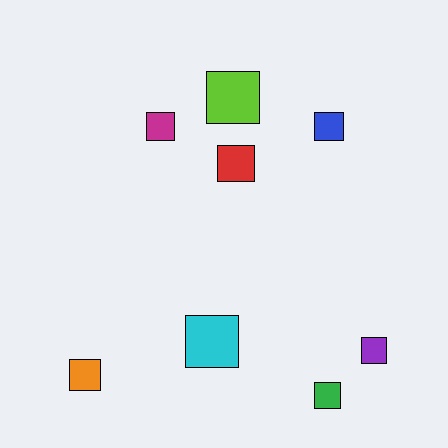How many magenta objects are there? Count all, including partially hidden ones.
There is 1 magenta object.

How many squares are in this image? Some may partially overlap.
There are 8 squares.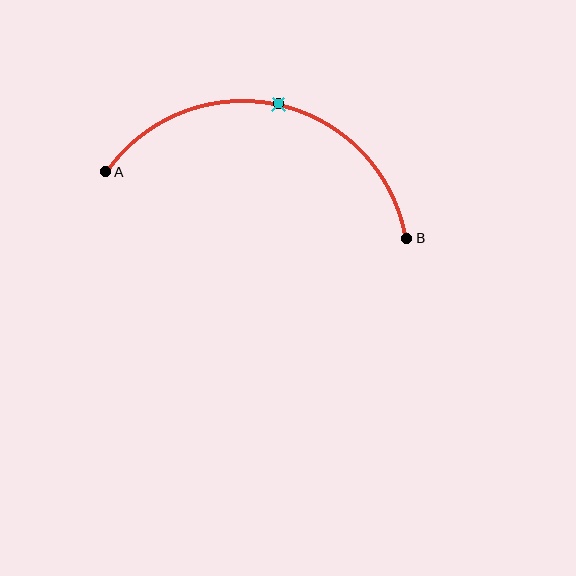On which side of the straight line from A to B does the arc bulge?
The arc bulges above the straight line connecting A and B.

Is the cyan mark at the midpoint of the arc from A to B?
Yes. The cyan mark lies on the arc at equal arc-length from both A and B — it is the arc midpoint.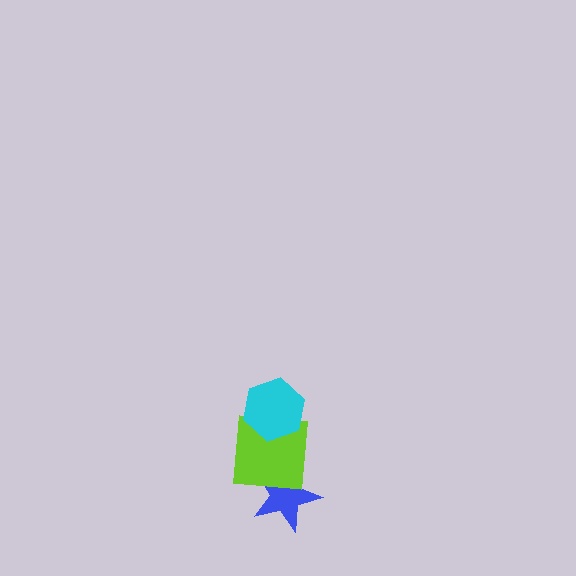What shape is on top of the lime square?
The cyan hexagon is on top of the lime square.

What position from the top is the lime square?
The lime square is 2nd from the top.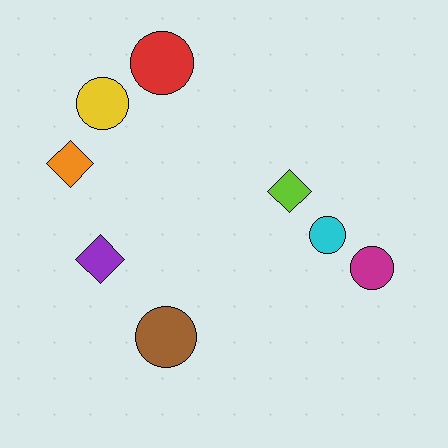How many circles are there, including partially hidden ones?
There are 5 circles.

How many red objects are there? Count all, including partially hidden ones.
There is 1 red object.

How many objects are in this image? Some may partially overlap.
There are 8 objects.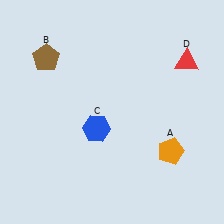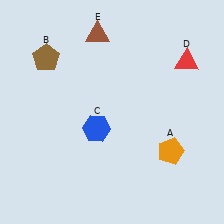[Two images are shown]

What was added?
A brown triangle (E) was added in Image 2.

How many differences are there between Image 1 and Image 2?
There is 1 difference between the two images.